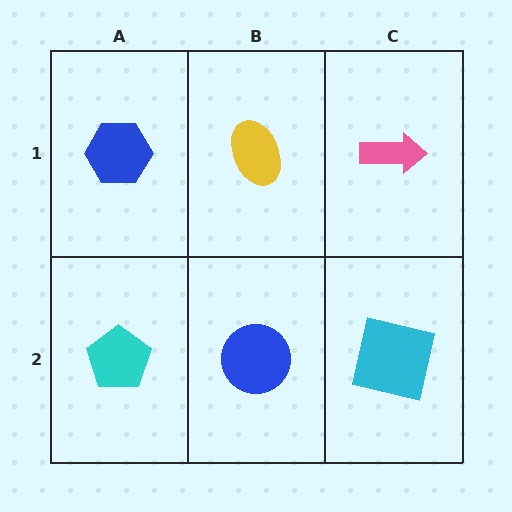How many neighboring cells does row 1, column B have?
3.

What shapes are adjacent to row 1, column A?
A cyan pentagon (row 2, column A), a yellow ellipse (row 1, column B).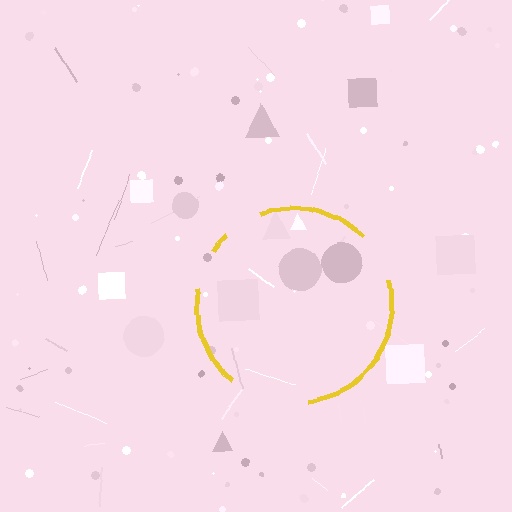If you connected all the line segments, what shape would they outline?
They would outline a circle.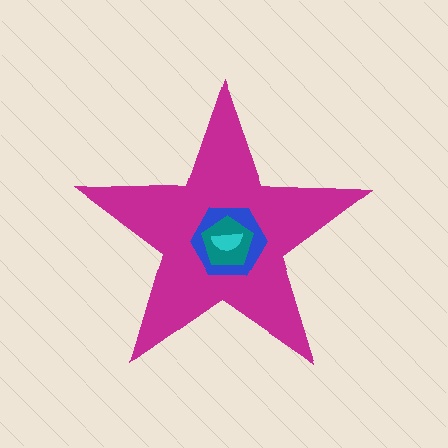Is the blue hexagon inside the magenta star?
Yes.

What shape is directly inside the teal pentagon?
The cyan semicircle.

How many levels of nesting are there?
4.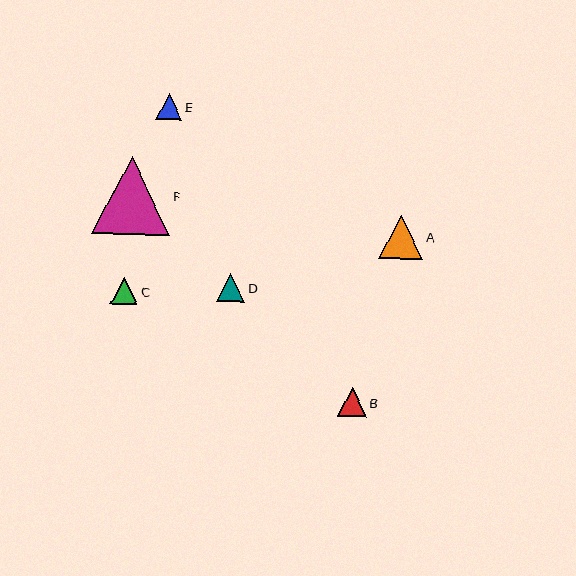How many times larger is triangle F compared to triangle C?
Triangle F is approximately 2.9 times the size of triangle C.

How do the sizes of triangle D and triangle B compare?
Triangle D and triangle B are approximately the same size.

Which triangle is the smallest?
Triangle E is the smallest with a size of approximately 26 pixels.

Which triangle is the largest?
Triangle F is the largest with a size of approximately 78 pixels.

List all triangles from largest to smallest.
From largest to smallest: F, A, D, B, C, E.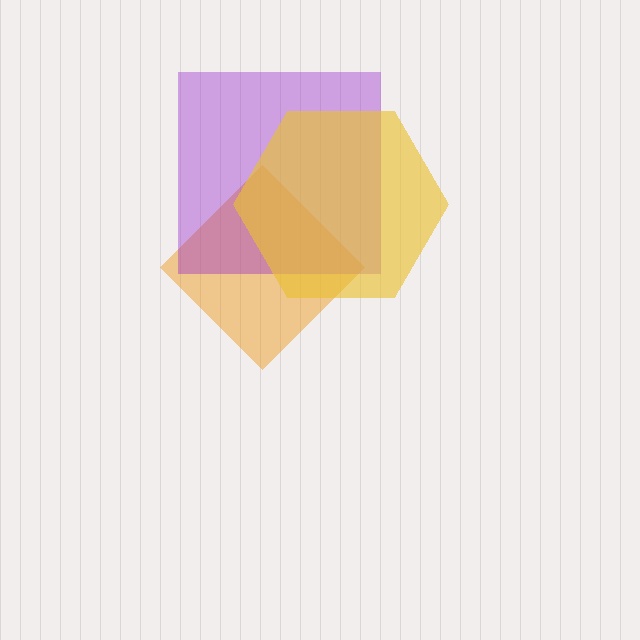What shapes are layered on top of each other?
The layered shapes are: an orange diamond, a purple square, a yellow hexagon.